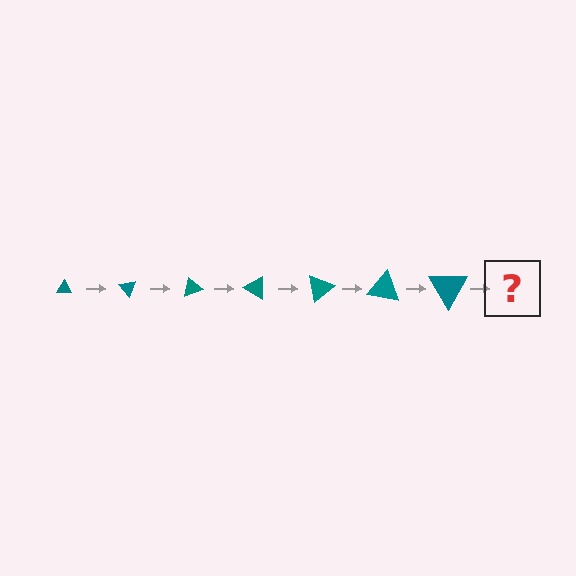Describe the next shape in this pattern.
It should be a triangle, larger than the previous one and rotated 350 degrees from the start.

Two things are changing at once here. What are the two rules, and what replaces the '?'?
The two rules are that the triangle grows larger each step and it rotates 50 degrees each step. The '?' should be a triangle, larger than the previous one and rotated 350 degrees from the start.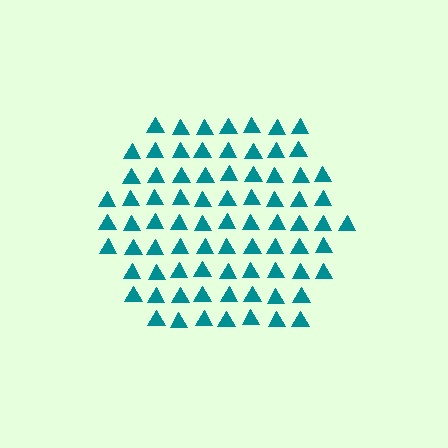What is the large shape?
The large shape is a hexagon.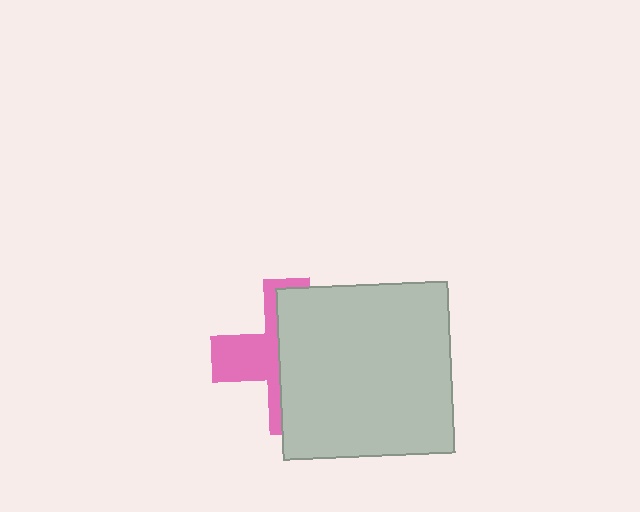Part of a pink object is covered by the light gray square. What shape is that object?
It is a cross.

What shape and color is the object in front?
The object in front is a light gray square.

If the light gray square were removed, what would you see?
You would see the complete pink cross.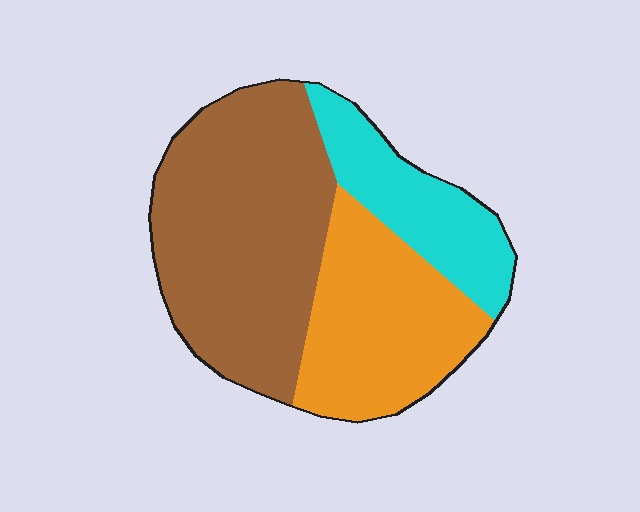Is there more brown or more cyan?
Brown.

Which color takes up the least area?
Cyan, at roughly 20%.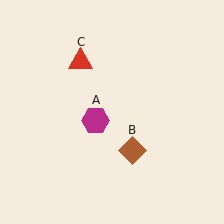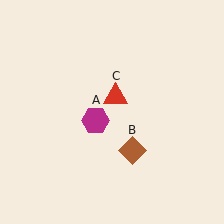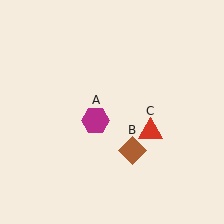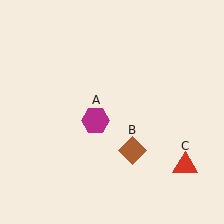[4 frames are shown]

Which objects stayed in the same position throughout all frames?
Magenta hexagon (object A) and brown diamond (object B) remained stationary.